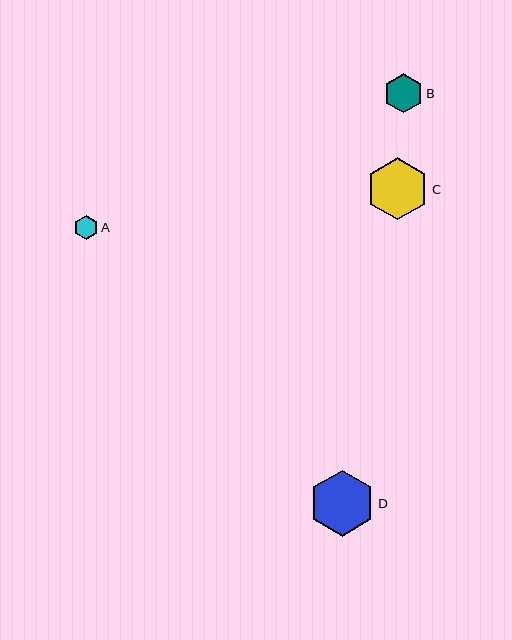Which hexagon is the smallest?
Hexagon A is the smallest with a size of approximately 24 pixels.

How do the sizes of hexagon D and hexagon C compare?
Hexagon D and hexagon C are approximately the same size.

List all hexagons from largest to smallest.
From largest to smallest: D, C, B, A.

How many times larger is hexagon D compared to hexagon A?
Hexagon D is approximately 2.7 times the size of hexagon A.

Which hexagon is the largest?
Hexagon D is the largest with a size of approximately 66 pixels.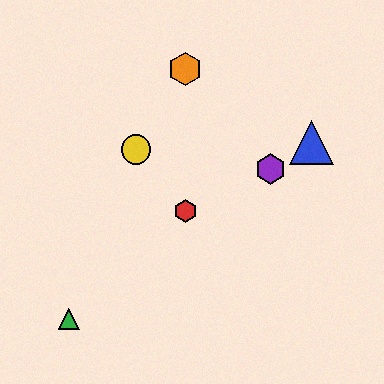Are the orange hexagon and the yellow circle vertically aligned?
No, the orange hexagon is at x≈185 and the yellow circle is at x≈136.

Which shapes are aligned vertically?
The red hexagon, the orange hexagon are aligned vertically.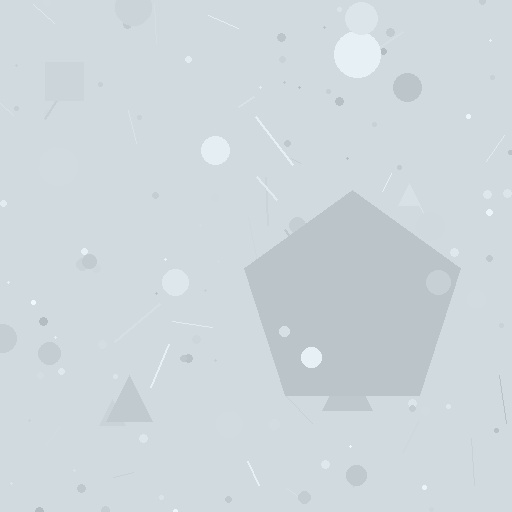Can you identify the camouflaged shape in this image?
The camouflaged shape is a pentagon.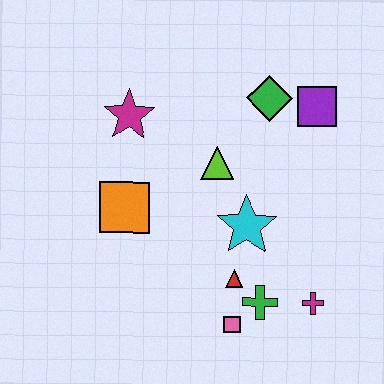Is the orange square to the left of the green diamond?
Yes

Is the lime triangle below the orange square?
No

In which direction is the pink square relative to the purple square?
The pink square is below the purple square.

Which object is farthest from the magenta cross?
The magenta star is farthest from the magenta cross.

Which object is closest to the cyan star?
The red triangle is closest to the cyan star.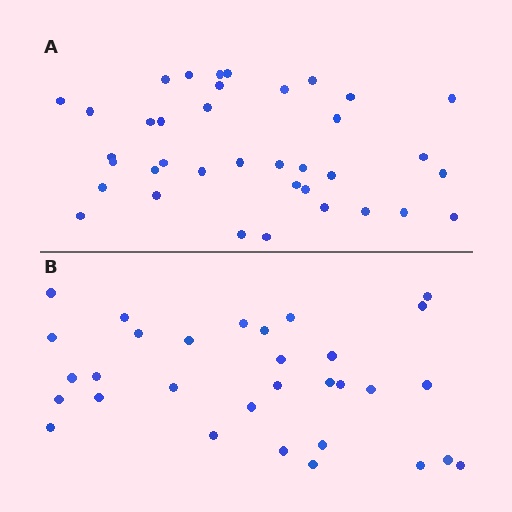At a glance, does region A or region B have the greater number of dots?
Region A (the top region) has more dots.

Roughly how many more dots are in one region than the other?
Region A has about 6 more dots than region B.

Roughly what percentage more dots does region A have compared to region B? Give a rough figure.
About 20% more.